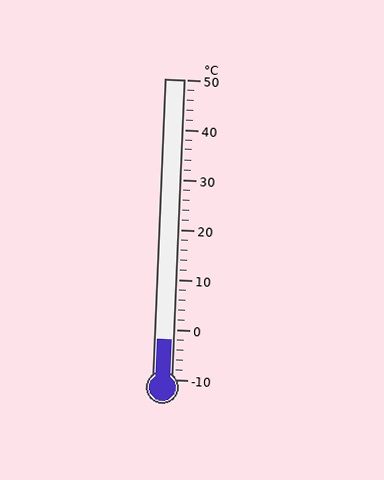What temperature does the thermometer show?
The thermometer shows approximately -2°C.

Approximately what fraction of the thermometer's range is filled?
The thermometer is filled to approximately 15% of its range.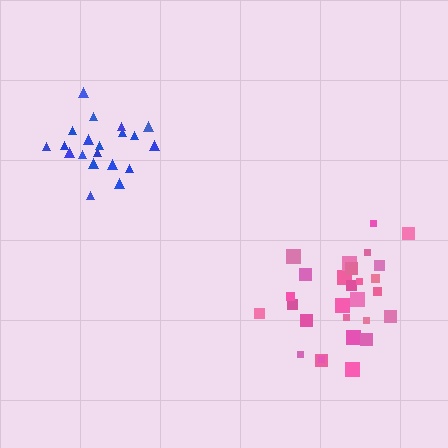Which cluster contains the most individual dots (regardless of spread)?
Pink (28).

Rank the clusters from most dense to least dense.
blue, pink.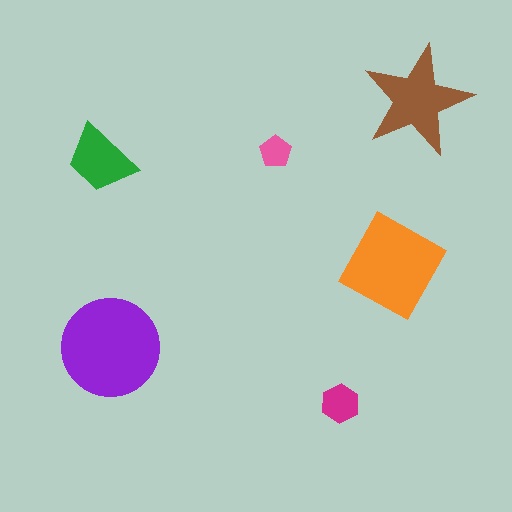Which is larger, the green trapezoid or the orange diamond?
The orange diamond.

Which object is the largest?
The purple circle.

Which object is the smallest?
The pink pentagon.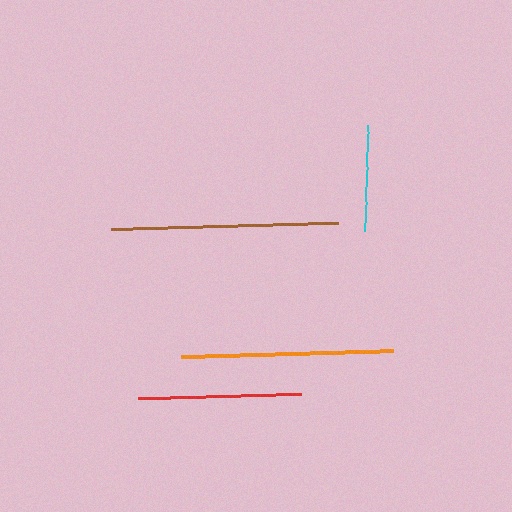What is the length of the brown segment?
The brown segment is approximately 228 pixels long.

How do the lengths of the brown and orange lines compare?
The brown and orange lines are approximately the same length.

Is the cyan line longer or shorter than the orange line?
The orange line is longer than the cyan line.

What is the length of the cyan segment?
The cyan segment is approximately 106 pixels long.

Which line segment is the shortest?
The cyan line is the shortest at approximately 106 pixels.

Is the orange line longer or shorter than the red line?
The orange line is longer than the red line.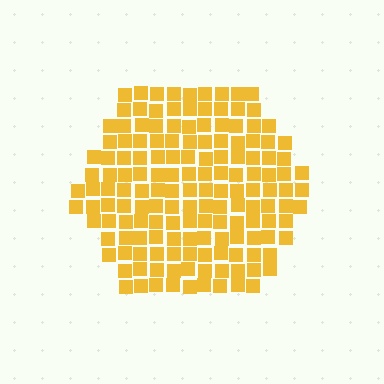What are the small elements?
The small elements are squares.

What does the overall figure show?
The overall figure shows a hexagon.